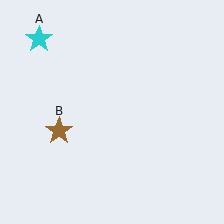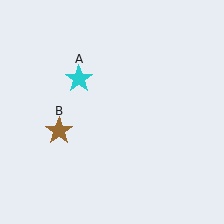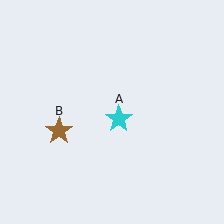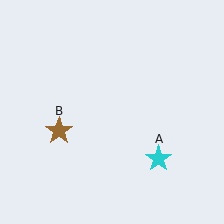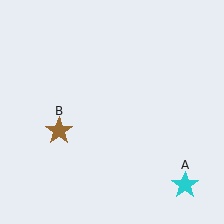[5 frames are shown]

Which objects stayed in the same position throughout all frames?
Brown star (object B) remained stationary.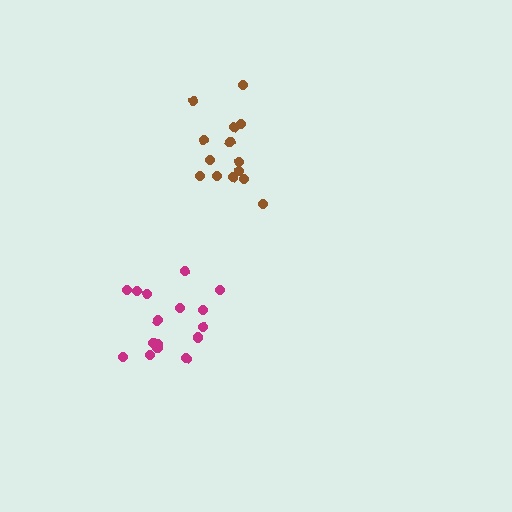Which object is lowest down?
The magenta cluster is bottommost.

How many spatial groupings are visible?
There are 2 spatial groupings.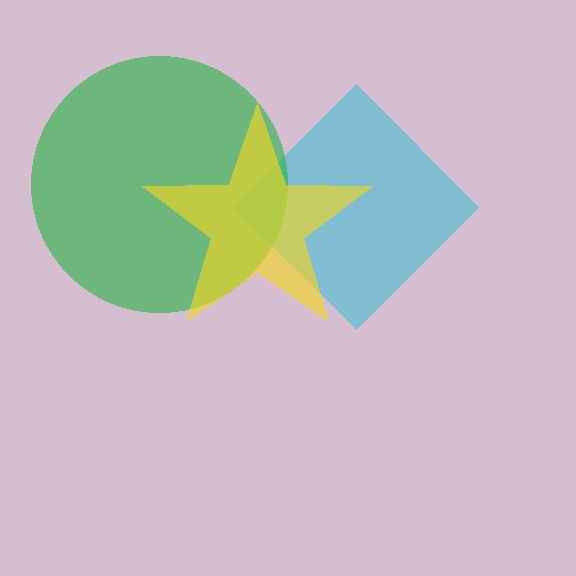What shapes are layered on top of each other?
The layered shapes are: a cyan diamond, a green circle, a yellow star.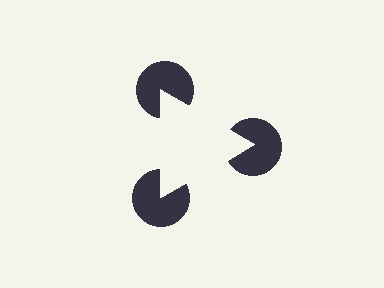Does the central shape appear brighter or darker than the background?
It typically appears slightly brighter than the background, even though no actual brightness change is drawn.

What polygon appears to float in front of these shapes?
An illusory triangle — its edges are inferred from the aligned wedge cuts in the pac-man discs, not physically drawn.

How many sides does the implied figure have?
3 sides.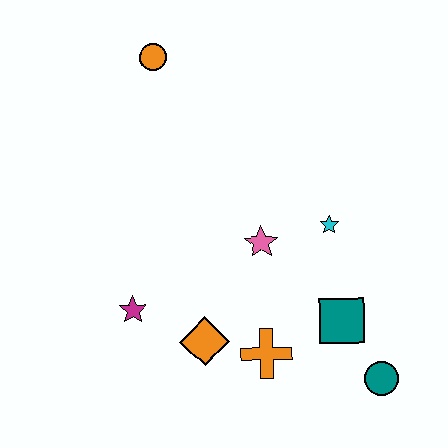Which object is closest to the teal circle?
The teal square is closest to the teal circle.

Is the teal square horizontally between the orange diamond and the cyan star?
No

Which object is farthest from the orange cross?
The orange circle is farthest from the orange cross.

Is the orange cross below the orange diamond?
Yes